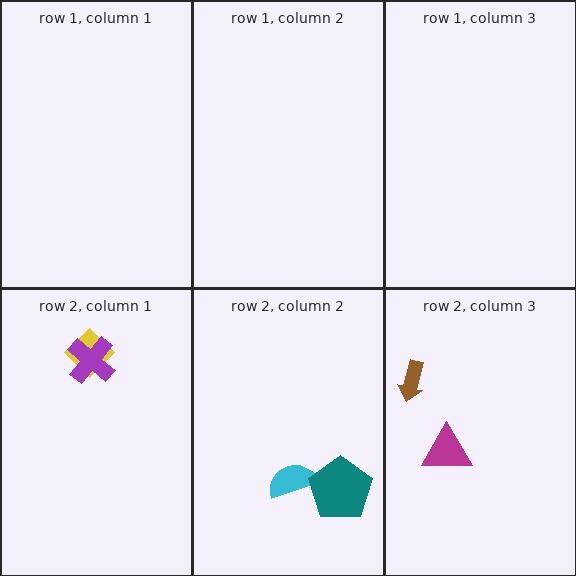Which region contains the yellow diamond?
The row 2, column 1 region.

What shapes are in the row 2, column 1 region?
The yellow diamond, the purple cross.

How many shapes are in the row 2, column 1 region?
2.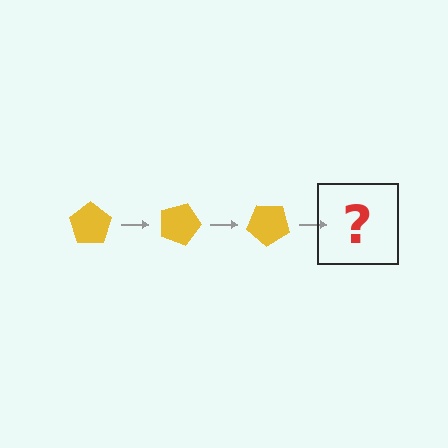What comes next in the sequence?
The next element should be a yellow pentagon rotated 60 degrees.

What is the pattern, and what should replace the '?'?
The pattern is that the pentagon rotates 20 degrees each step. The '?' should be a yellow pentagon rotated 60 degrees.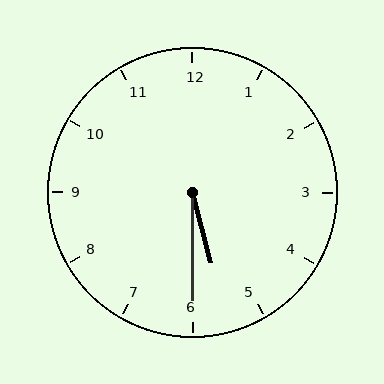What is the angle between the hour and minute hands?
Approximately 15 degrees.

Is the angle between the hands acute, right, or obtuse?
It is acute.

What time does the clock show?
5:30.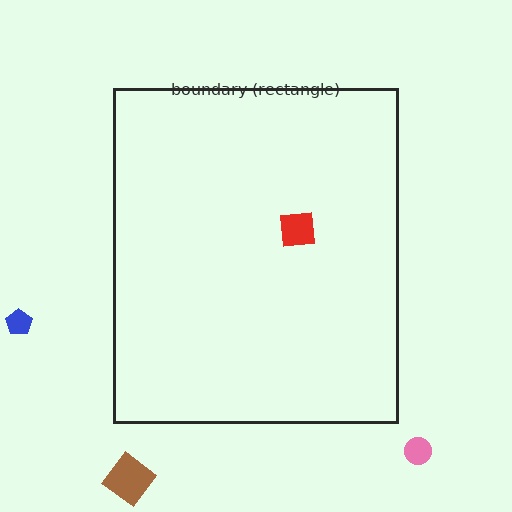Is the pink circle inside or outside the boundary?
Outside.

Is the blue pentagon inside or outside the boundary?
Outside.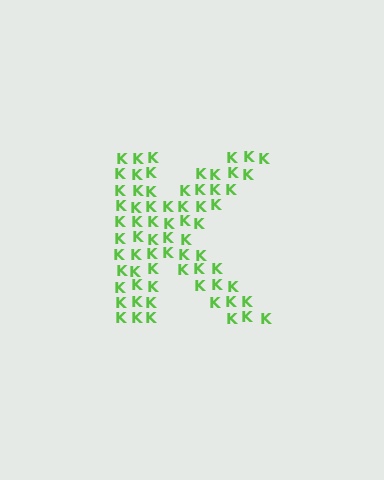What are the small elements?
The small elements are letter K's.